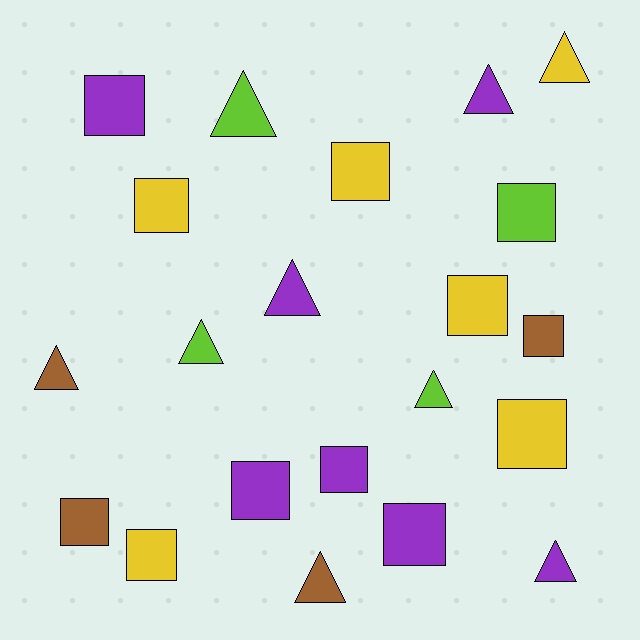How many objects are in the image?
There are 21 objects.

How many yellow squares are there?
There are 5 yellow squares.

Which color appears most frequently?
Purple, with 7 objects.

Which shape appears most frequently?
Square, with 12 objects.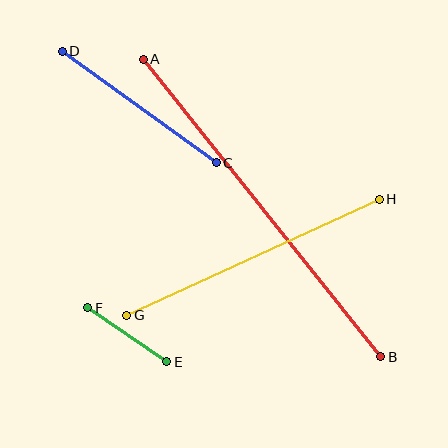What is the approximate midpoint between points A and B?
The midpoint is at approximately (262, 208) pixels.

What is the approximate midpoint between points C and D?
The midpoint is at approximately (139, 107) pixels.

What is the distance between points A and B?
The distance is approximately 381 pixels.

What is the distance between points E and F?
The distance is approximately 96 pixels.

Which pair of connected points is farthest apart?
Points A and B are farthest apart.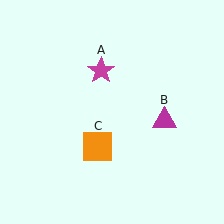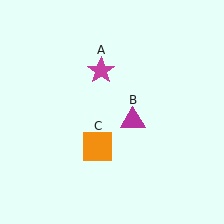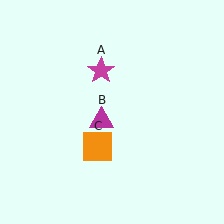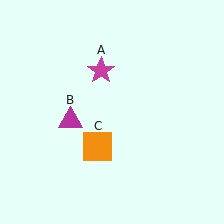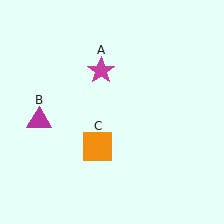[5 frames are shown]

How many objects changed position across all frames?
1 object changed position: magenta triangle (object B).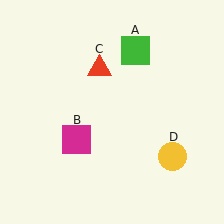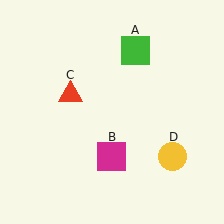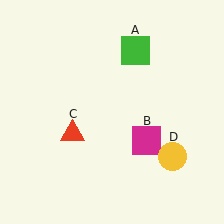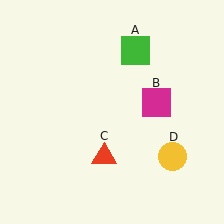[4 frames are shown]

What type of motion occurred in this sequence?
The magenta square (object B), red triangle (object C) rotated counterclockwise around the center of the scene.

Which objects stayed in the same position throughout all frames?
Green square (object A) and yellow circle (object D) remained stationary.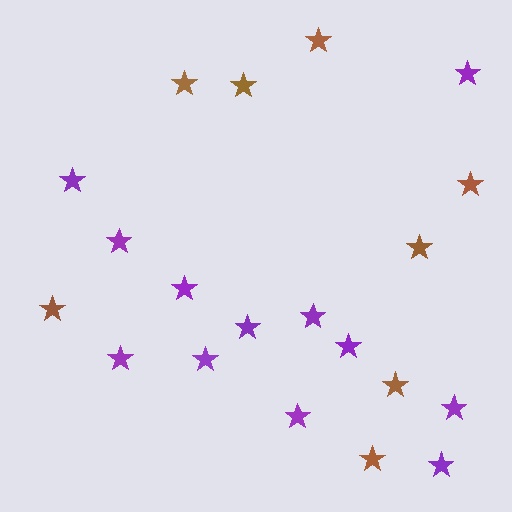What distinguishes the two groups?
There are 2 groups: one group of brown stars (8) and one group of purple stars (12).